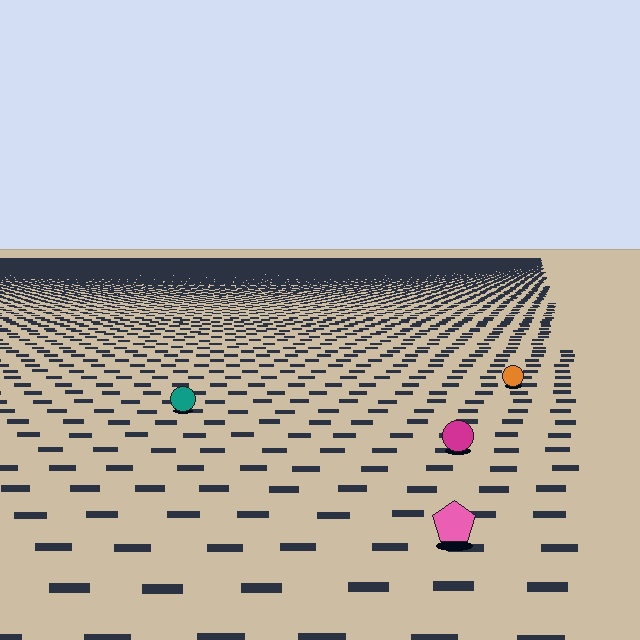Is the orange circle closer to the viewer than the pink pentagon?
No. The pink pentagon is closer — you can tell from the texture gradient: the ground texture is coarser near it.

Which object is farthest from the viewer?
The orange circle is farthest from the viewer. It appears smaller and the ground texture around it is denser.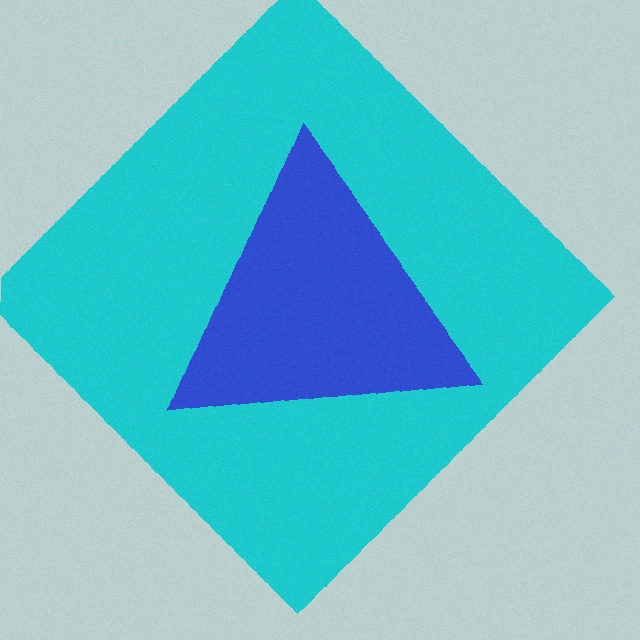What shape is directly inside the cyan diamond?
The blue triangle.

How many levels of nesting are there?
2.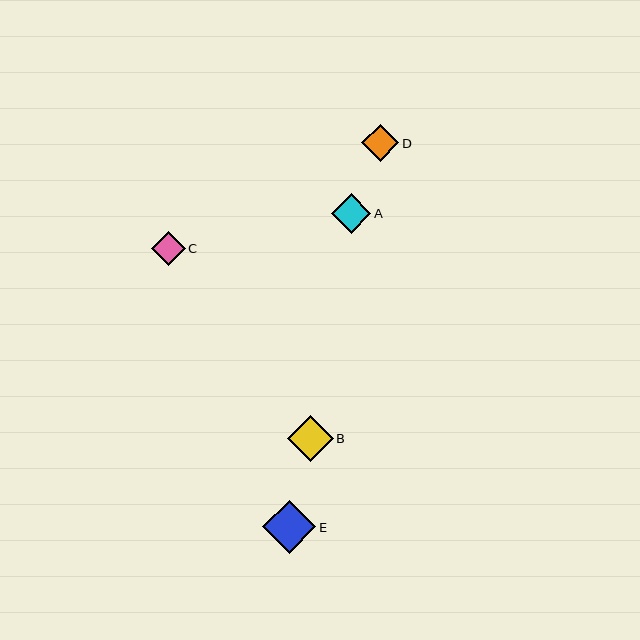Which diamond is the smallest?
Diamond C is the smallest with a size of approximately 34 pixels.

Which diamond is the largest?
Diamond E is the largest with a size of approximately 53 pixels.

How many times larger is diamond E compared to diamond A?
Diamond E is approximately 1.3 times the size of diamond A.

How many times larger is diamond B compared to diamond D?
Diamond B is approximately 1.2 times the size of diamond D.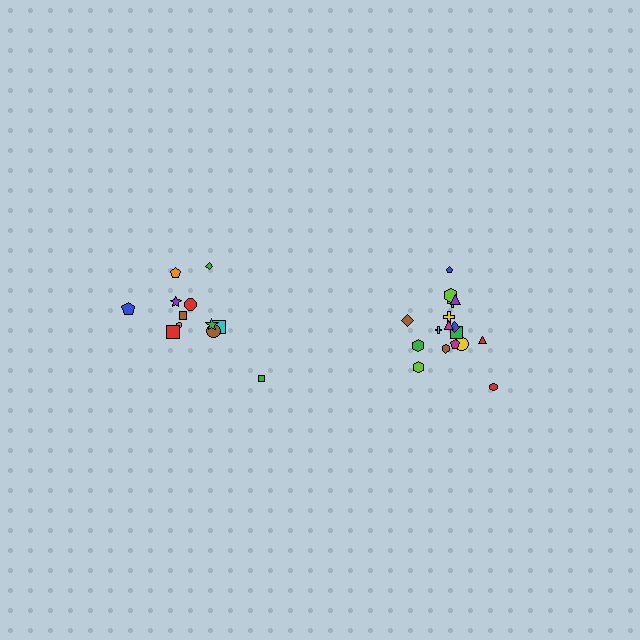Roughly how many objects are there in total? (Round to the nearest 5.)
Roughly 30 objects in total.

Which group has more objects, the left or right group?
The right group.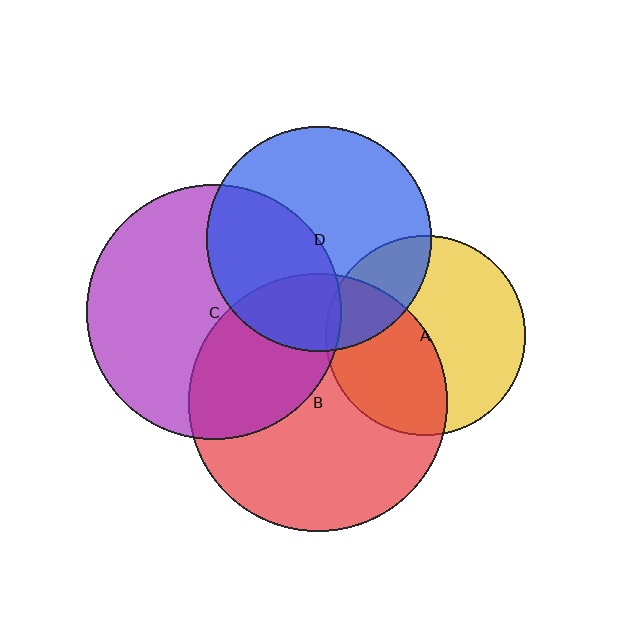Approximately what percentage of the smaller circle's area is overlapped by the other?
Approximately 45%.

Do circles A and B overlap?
Yes.